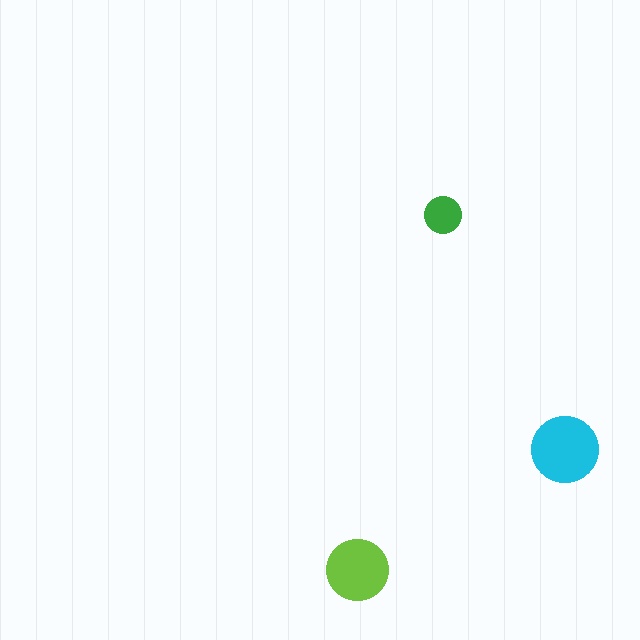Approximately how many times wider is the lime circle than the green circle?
About 1.5 times wider.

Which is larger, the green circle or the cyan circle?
The cyan one.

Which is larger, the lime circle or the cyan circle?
The cyan one.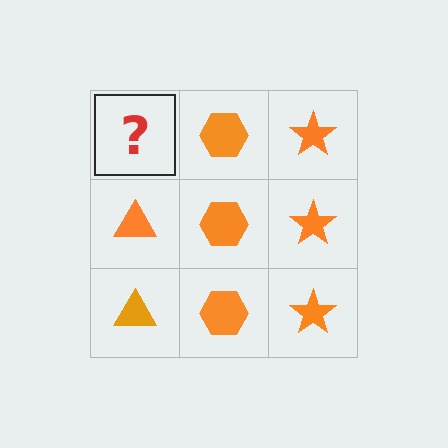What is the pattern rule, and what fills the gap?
The rule is that each column has a consistent shape. The gap should be filled with an orange triangle.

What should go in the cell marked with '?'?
The missing cell should contain an orange triangle.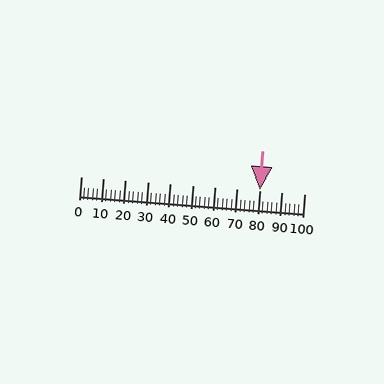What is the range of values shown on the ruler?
The ruler shows values from 0 to 100.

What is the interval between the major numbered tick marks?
The major tick marks are spaced 10 units apart.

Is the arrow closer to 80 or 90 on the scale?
The arrow is closer to 80.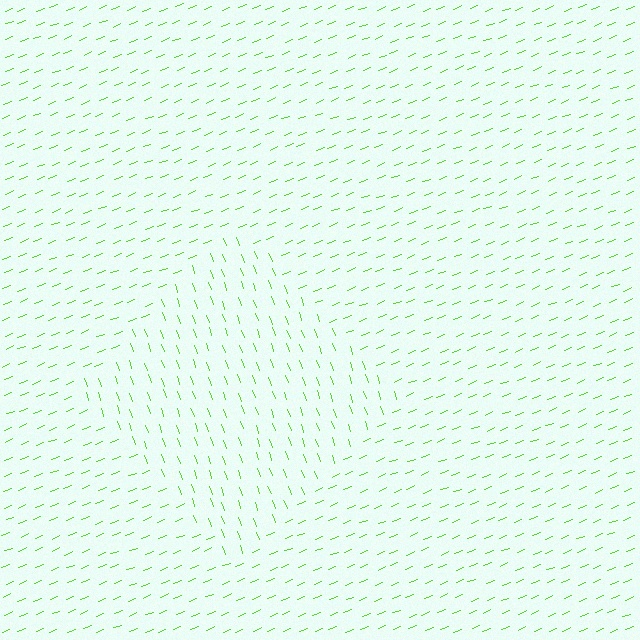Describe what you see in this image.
The image is filled with small lime line segments. A diamond region in the image has lines oriented differently from the surrounding lines, creating a visible texture boundary.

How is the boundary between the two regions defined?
The boundary is defined purely by a change in line orientation (approximately 88 degrees difference). All lines are the same color and thickness.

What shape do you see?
I see a diamond.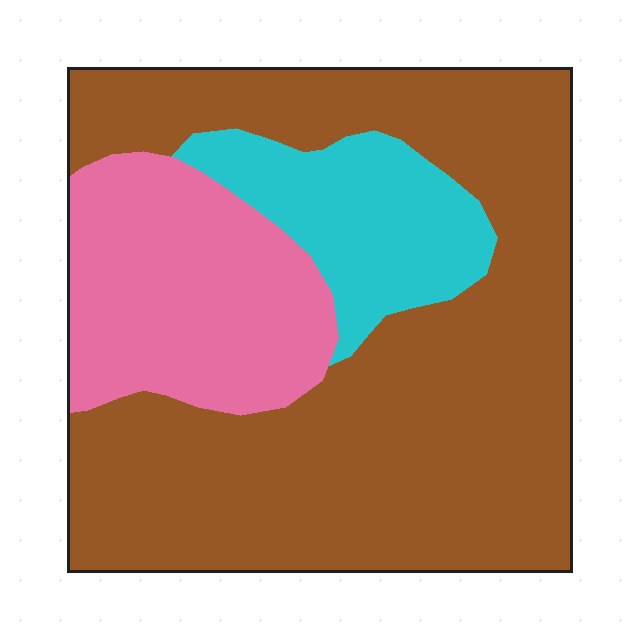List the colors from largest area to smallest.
From largest to smallest: brown, pink, cyan.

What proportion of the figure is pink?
Pink covers about 20% of the figure.